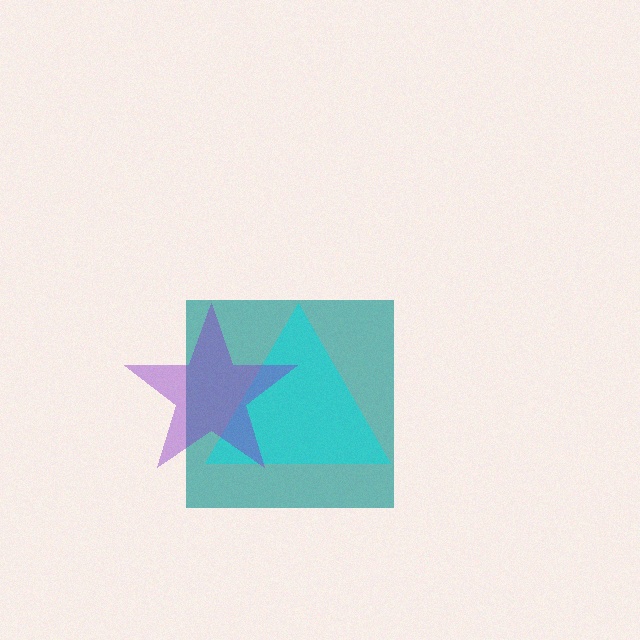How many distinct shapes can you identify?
There are 3 distinct shapes: a teal square, a cyan triangle, a purple star.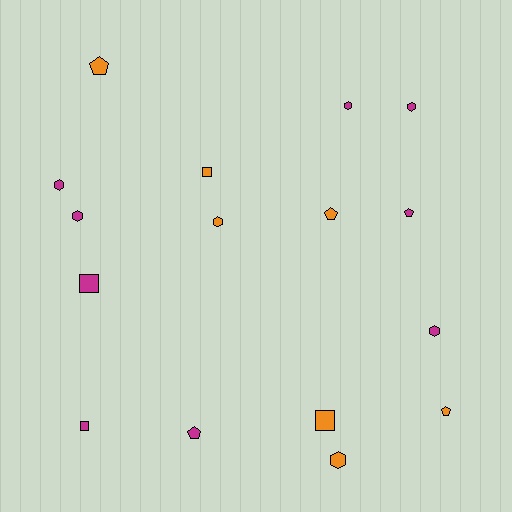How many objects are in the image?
There are 16 objects.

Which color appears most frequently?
Magenta, with 9 objects.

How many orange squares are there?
There are 2 orange squares.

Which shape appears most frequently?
Hexagon, with 7 objects.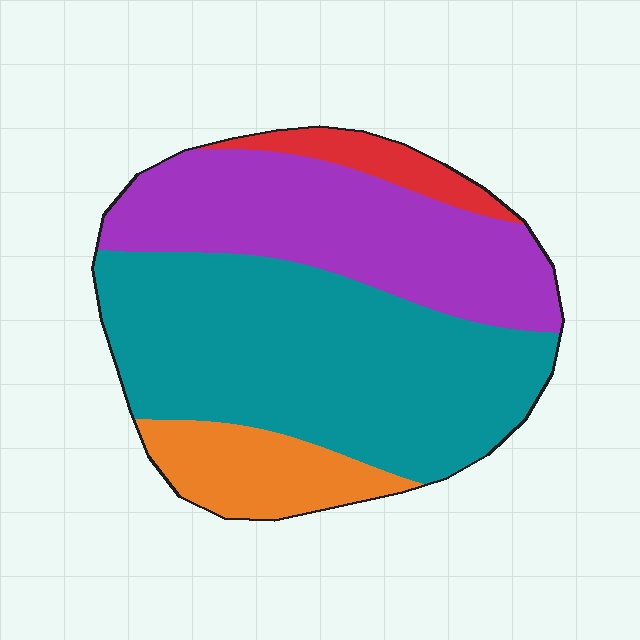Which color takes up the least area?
Red, at roughly 5%.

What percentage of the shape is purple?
Purple takes up between a quarter and a half of the shape.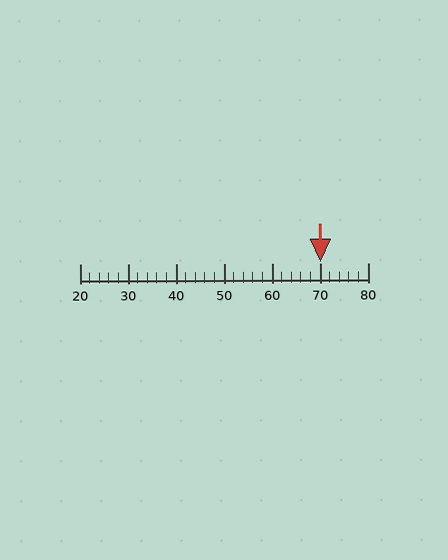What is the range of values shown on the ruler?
The ruler shows values from 20 to 80.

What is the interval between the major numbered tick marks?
The major tick marks are spaced 10 units apart.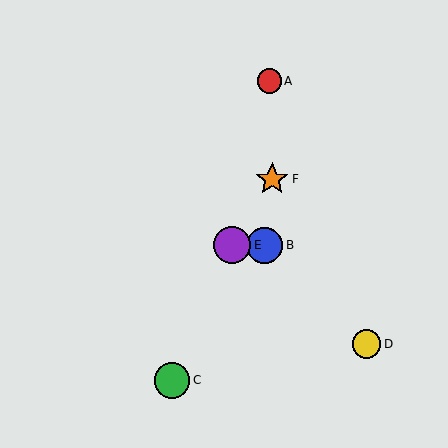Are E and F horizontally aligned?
No, E is at y≈245 and F is at y≈179.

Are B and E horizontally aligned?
Yes, both are at y≈245.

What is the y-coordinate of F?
Object F is at y≈179.